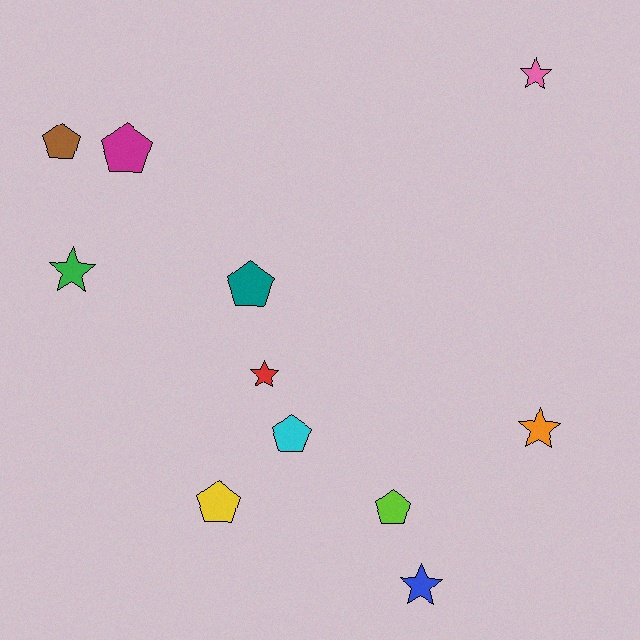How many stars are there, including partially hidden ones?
There are 5 stars.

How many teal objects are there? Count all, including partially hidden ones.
There is 1 teal object.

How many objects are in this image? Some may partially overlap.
There are 11 objects.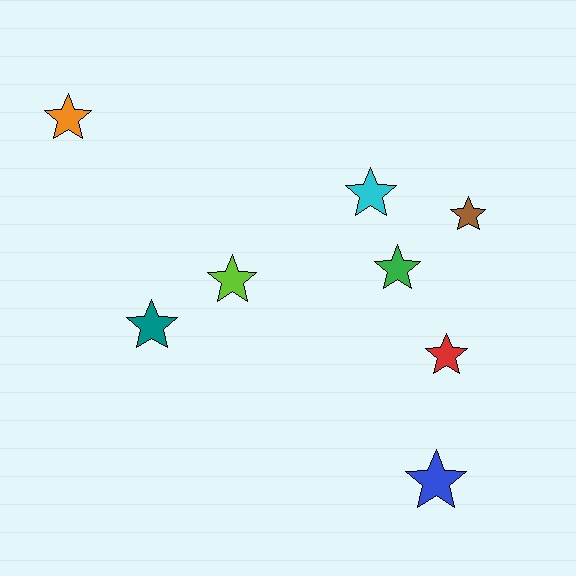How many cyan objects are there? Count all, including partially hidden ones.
There is 1 cyan object.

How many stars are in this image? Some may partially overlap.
There are 8 stars.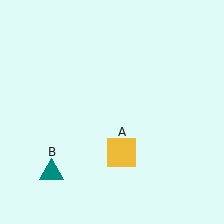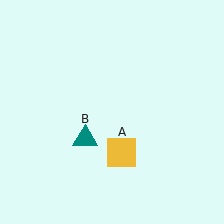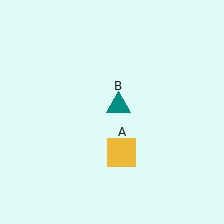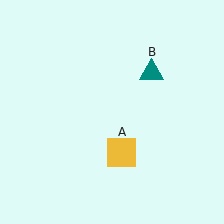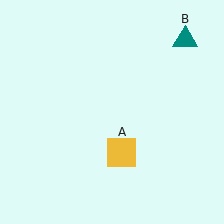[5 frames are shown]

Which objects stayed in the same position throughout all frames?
Yellow square (object A) remained stationary.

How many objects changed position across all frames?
1 object changed position: teal triangle (object B).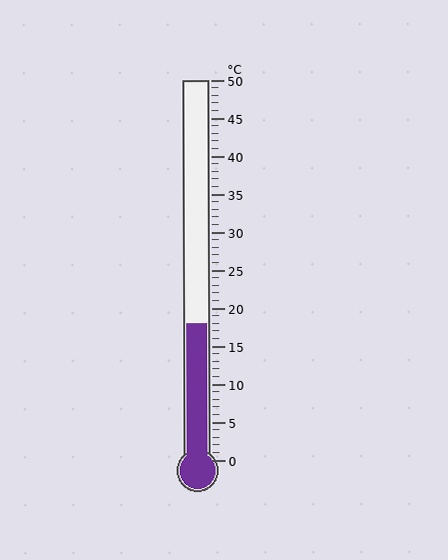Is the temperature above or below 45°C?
The temperature is below 45°C.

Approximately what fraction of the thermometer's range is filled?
The thermometer is filled to approximately 35% of its range.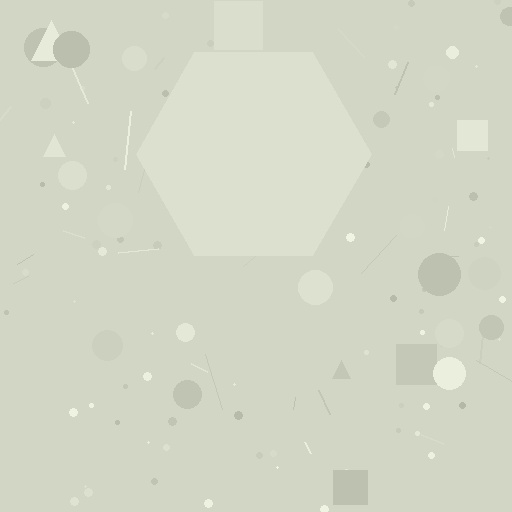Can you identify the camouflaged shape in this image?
The camouflaged shape is a hexagon.